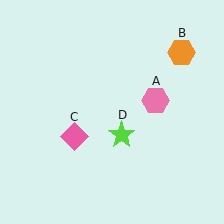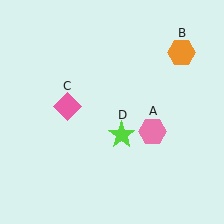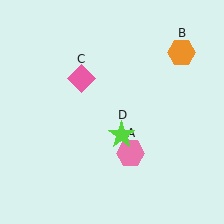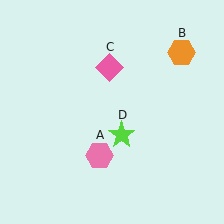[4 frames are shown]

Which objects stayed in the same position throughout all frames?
Orange hexagon (object B) and lime star (object D) remained stationary.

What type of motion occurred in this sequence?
The pink hexagon (object A), pink diamond (object C) rotated clockwise around the center of the scene.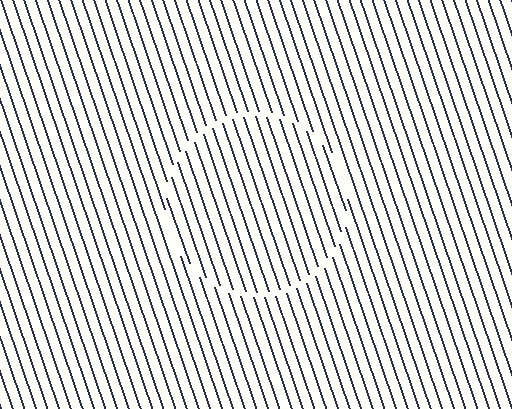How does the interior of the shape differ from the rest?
The interior of the shape contains the same grating, shifted by half a period — the contour is defined by the phase discontinuity where line-ends from the inner and outer gratings abut.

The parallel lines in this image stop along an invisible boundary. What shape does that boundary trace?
An illusory circle. The interior of the shape contains the same grating, shifted by half a period — the contour is defined by the phase discontinuity where line-ends from the inner and outer gratings abut.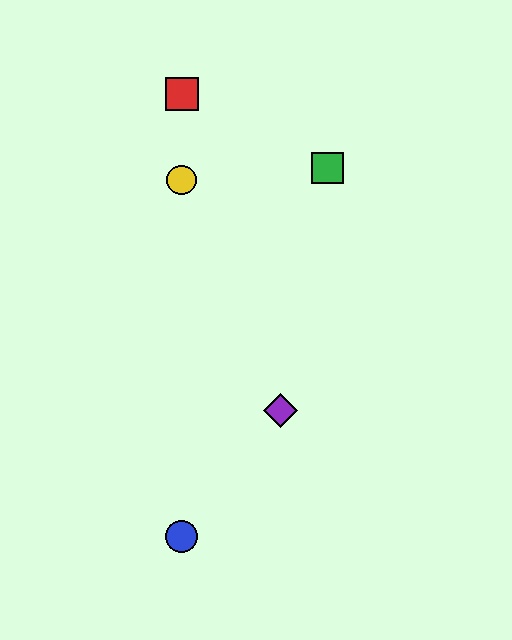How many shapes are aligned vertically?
3 shapes (the red square, the blue circle, the yellow circle) are aligned vertically.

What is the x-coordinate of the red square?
The red square is at x≈182.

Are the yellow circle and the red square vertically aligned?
Yes, both are at x≈182.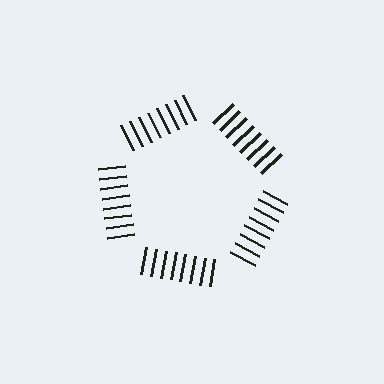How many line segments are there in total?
40 — 8 along each of the 5 edges.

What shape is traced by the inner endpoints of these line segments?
An illusory pentagon — the line segments terminate on its edges but no continuous stroke is drawn.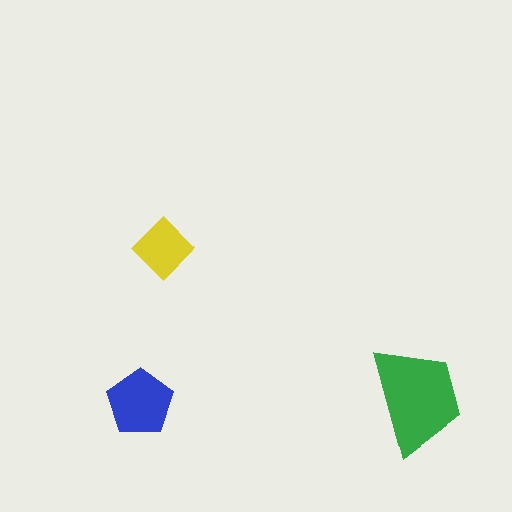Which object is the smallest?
The yellow diamond.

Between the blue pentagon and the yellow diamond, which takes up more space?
The blue pentagon.